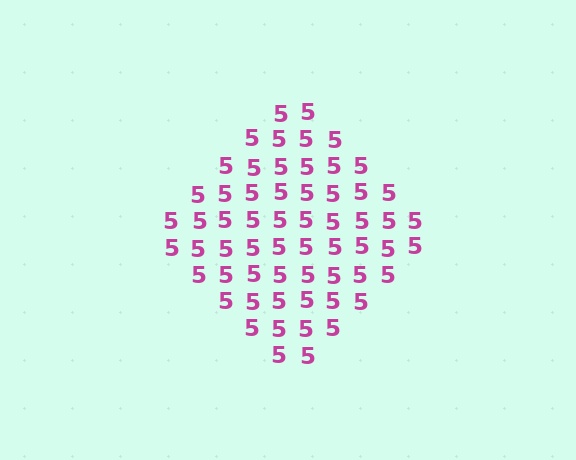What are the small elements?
The small elements are digit 5's.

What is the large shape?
The large shape is a diamond.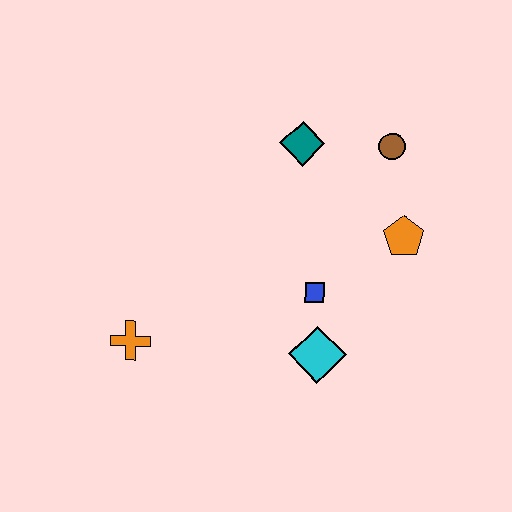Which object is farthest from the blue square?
The orange cross is farthest from the blue square.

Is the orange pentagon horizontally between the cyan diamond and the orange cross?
No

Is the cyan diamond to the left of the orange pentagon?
Yes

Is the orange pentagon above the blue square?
Yes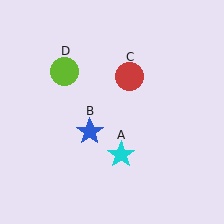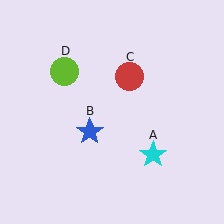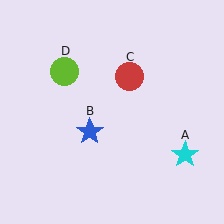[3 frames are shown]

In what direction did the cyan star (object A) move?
The cyan star (object A) moved right.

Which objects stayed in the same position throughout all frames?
Blue star (object B) and red circle (object C) and lime circle (object D) remained stationary.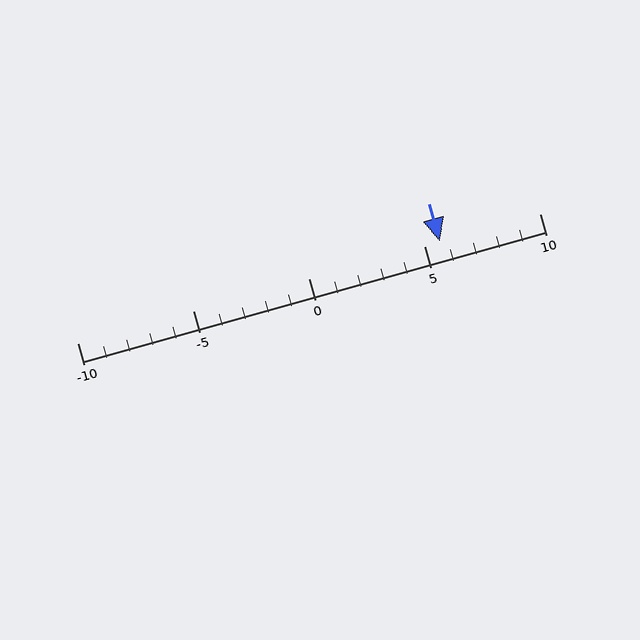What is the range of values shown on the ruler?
The ruler shows values from -10 to 10.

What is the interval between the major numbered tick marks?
The major tick marks are spaced 5 units apart.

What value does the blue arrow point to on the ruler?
The blue arrow points to approximately 6.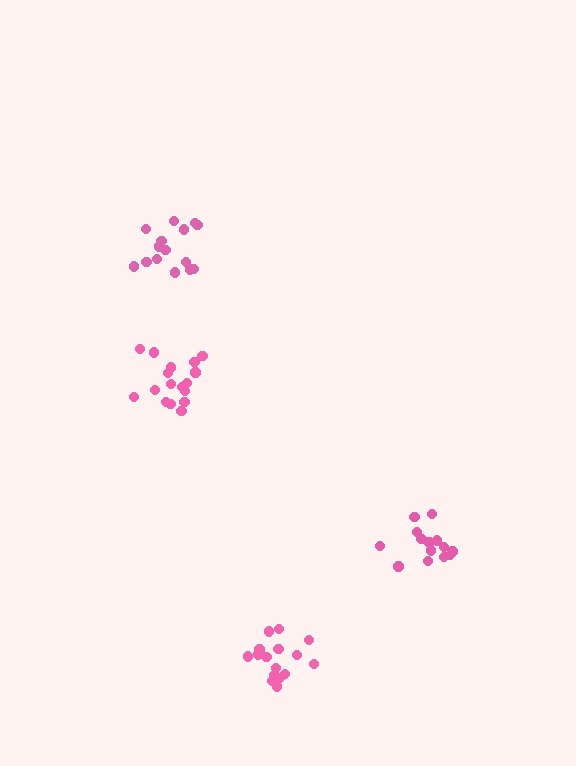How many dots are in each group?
Group 1: 15 dots, Group 2: 17 dots, Group 3: 16 dots, Group 4: 14 dots (62 total).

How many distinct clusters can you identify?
There are 4 distinct clusters.